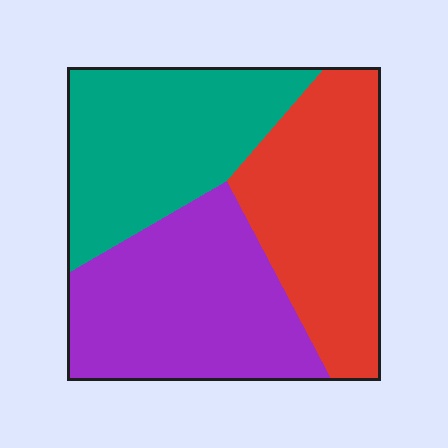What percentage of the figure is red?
Red covers around 35% of the figure.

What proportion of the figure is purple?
Purple covers around 35% of the figure.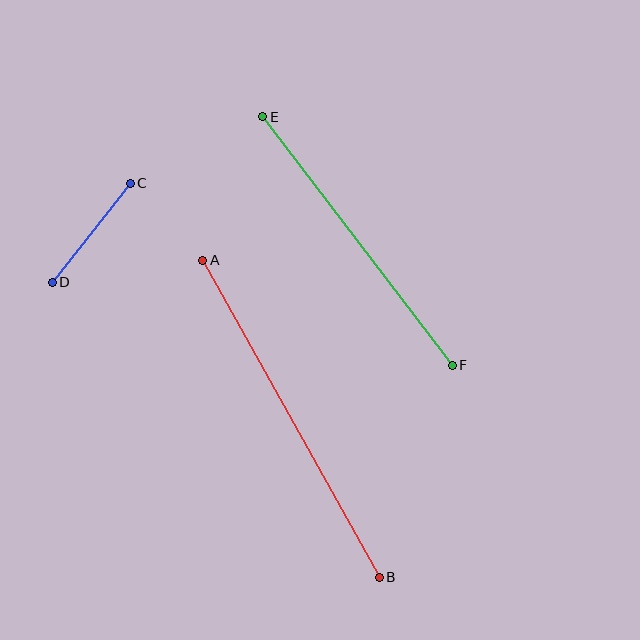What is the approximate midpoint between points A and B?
The midpoint is at approximately (291, 419) pixels.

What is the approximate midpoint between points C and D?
The midpoint is at approximately (91, 233) pixels.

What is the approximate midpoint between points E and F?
The midpoint is at approximately (358, 241) pixels.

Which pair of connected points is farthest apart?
Points A and B are farthest apart.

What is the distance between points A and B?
The distance is approximately 363 pixels.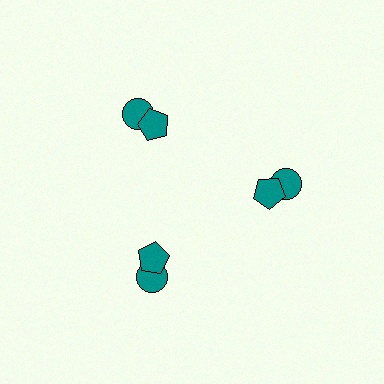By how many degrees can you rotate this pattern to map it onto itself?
The pattern maps onto itself every 120 degrees of rotation.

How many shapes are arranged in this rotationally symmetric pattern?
There are 6 shapes, arranged in 3 groups of 2.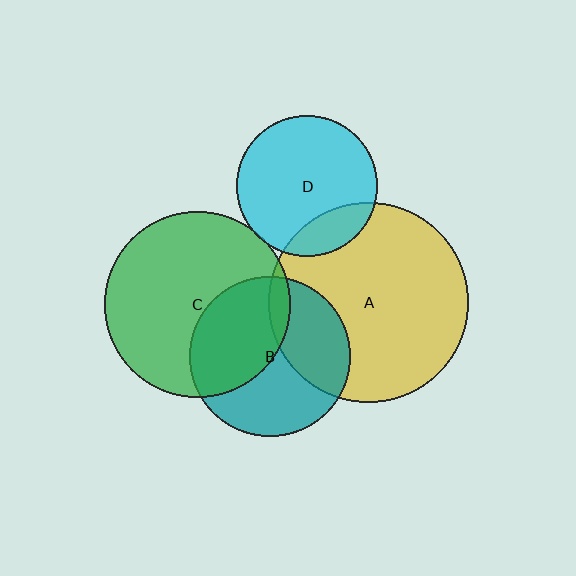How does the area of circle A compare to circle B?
Approximately 1.6 times.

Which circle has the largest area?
Circle A (yellow).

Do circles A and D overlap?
Yes.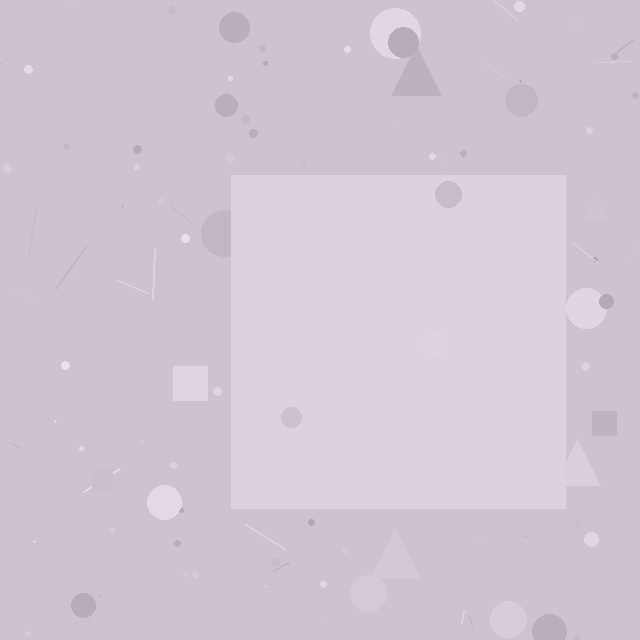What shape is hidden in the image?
A square is hidden in the image.